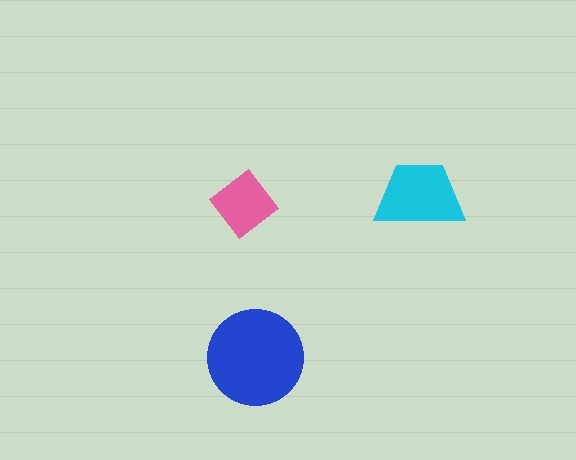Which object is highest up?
The cyan trapezoid is topmost.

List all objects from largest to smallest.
The blue circle, the cyan trapezoid, the pink diamond.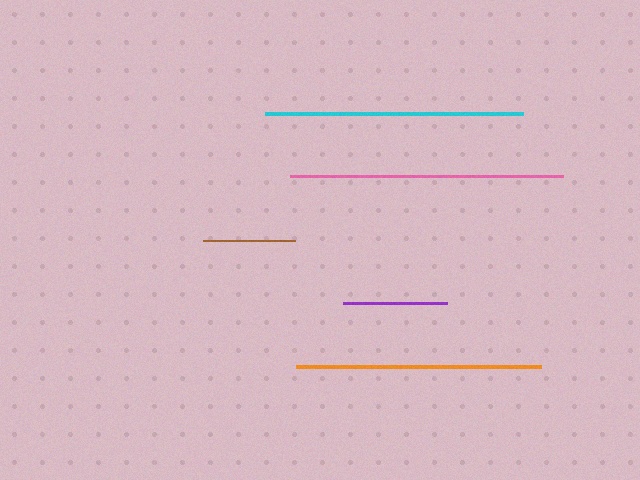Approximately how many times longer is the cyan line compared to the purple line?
The cyan line is approximately 2.5 times the length of the purple line.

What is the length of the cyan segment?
The cyan segment is approximately 258 pixels long.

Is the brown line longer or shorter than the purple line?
The purple line is longer than the brown line.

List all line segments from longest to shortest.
From longest to shortest: pink, cyan, orange, purple, brown.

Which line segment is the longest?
The pink line is the longest at approximately 273 pixels.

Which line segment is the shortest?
The brown line is the shortest at approximately 92 pixels.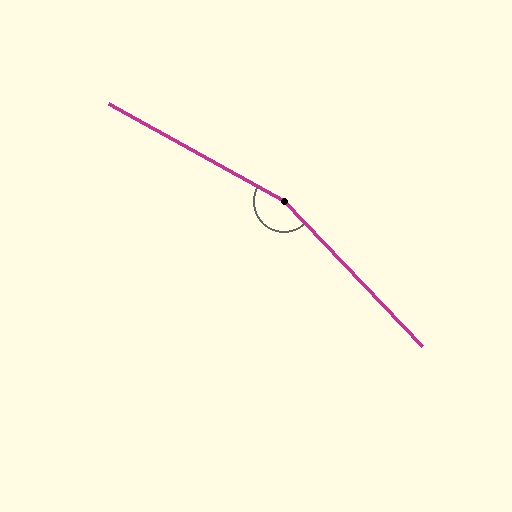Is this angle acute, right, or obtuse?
It is obtuse.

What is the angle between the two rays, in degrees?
Approximately 163 degrees.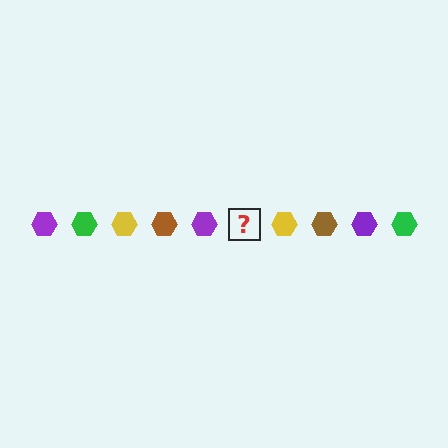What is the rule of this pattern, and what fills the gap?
The rule is that the pattern cycles through purple, green, yellow, brown hexagons. The gap should be filled with a green hexagon.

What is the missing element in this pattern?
The missing element is a green hexagon.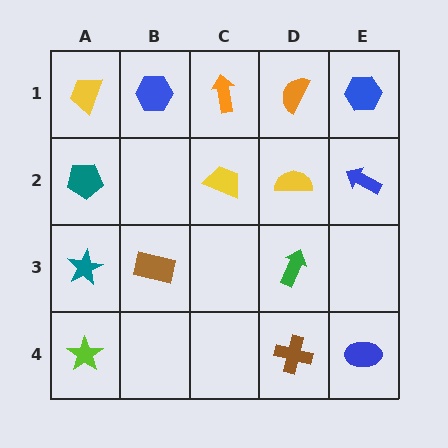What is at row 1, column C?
An orange arrow.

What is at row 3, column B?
A brown rectangle.